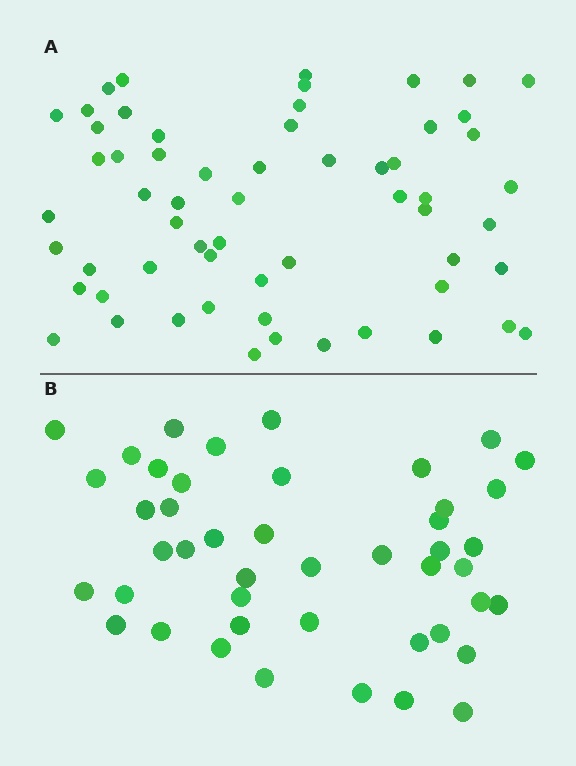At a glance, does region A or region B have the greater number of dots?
Region A (the top region) has more dots.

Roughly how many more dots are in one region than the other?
Region A has approximately 15 more dots than region B.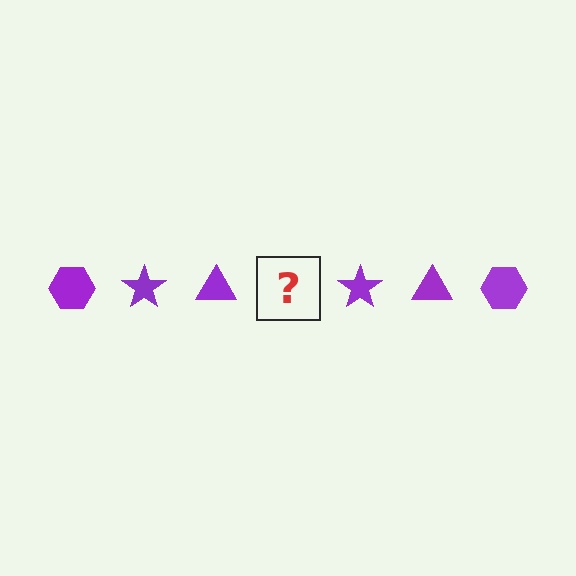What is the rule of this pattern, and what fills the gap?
The rule is that the pattern cycles through hexagon, star, triangle shapes in purple. The gap should be filled with a purple hexagon.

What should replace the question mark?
The question mark should be replaced with a purple hexagon.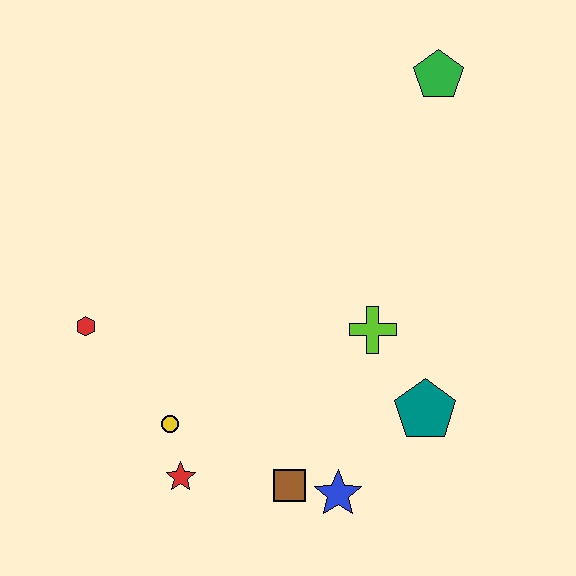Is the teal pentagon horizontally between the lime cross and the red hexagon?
No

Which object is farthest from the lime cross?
The red hexagon is farthest from the lime cross.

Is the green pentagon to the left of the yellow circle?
No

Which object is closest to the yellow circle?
The red star is closest to the yellow circle.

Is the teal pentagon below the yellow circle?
No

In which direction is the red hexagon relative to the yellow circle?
The red hexagon is above the yellow circle.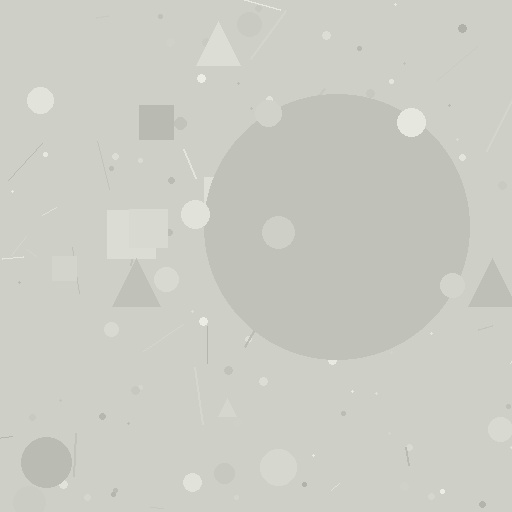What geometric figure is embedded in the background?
A circle is embedded in the background.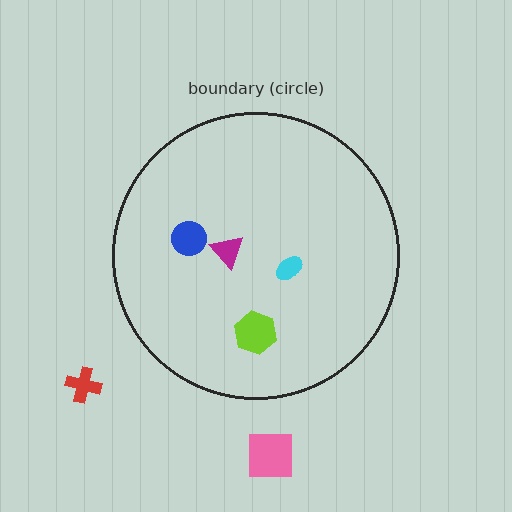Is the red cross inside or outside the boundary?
Outside.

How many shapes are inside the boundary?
4 inside, 2 outside.